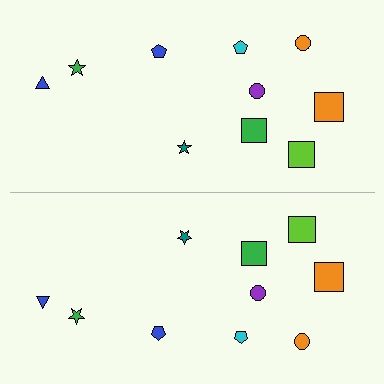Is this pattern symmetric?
Yes, this pattern has bilateral (reflection) symmetry.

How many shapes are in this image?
There are 20 shapes in this image.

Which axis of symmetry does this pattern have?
The pattern has a horizontal axis of symmetry running through the center of the image.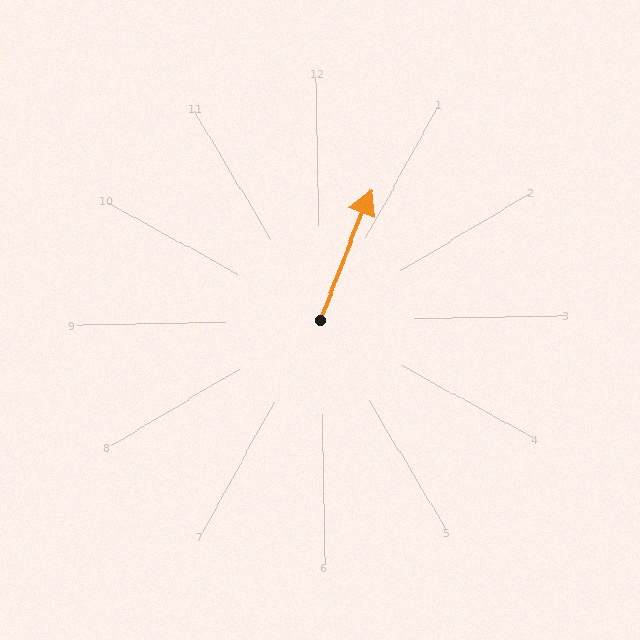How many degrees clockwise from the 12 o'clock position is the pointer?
Approximately 22 degrees.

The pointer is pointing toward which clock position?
Roughly 1 o'clock.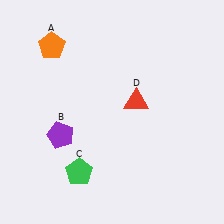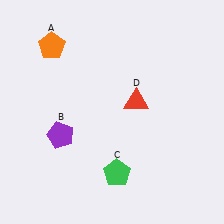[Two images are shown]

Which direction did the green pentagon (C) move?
The green pentagon (C) moved right.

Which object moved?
The green pentagon (C) moved right.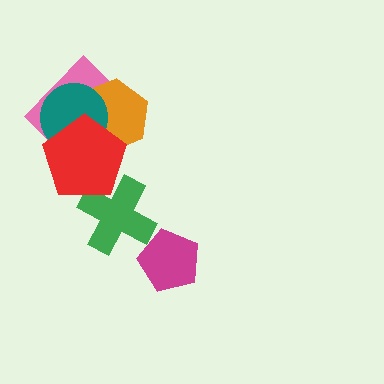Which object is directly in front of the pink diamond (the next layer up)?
The orange hexagon is directly in front of the pink diamond.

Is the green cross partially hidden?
Yes, it is partially covered by another shape.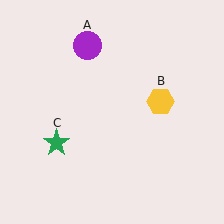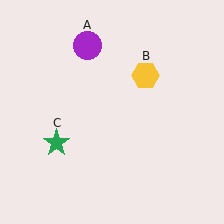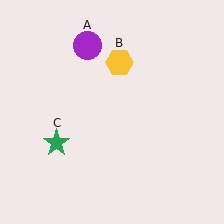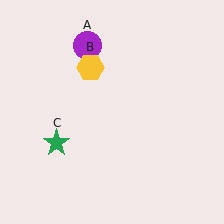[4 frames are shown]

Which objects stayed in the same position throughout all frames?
Purple circle (object A) and green star (object C) remained stationary.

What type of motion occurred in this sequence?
The yellow hexagon (object B) rotated counterclockwise around the center of the scene.